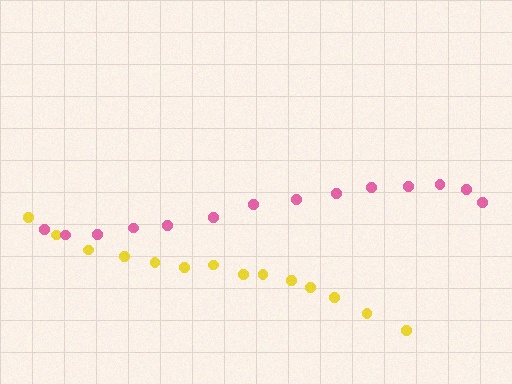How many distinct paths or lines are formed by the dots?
There are 2 distinct paths.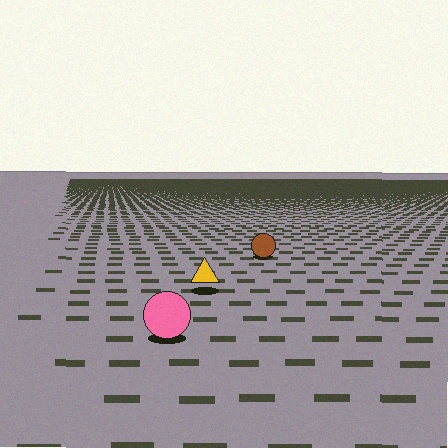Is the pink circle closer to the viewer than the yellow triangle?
Yes. The pink circle is closer — you can tell from the texture gradient: the ground texture is coarser near it.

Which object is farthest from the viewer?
The brown circle is farthest from the viewer. It appears smaller and the ground texture around it is denser.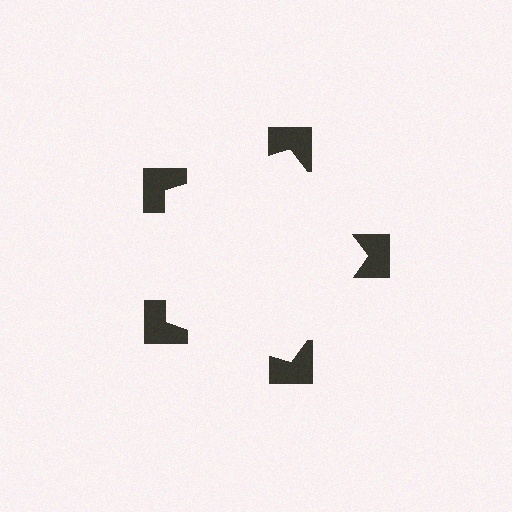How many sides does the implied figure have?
5 sides.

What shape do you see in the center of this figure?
An illusory pentagon — its edges are inferred from the aligned wedge cuts in the notched squares, not physically drawn.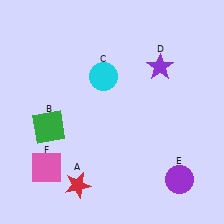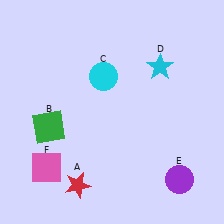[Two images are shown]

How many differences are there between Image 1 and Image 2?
There is 1 difference between the two images.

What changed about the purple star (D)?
In Image 1, D is purple. In Image 2, it changed to cyan.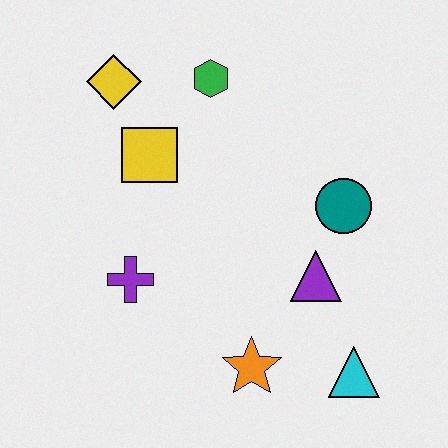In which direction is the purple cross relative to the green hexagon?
The purple cross is below the green hexagon.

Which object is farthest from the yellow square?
The cyan triangle is farthest from the yellow square.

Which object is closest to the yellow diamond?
The yellow square is closest to the yellow diamond.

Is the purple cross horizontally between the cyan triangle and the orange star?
No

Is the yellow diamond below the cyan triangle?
No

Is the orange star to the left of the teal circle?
Yes